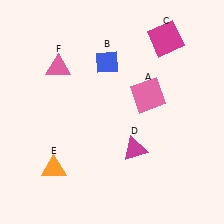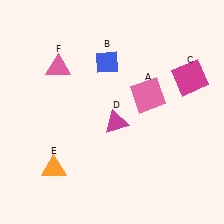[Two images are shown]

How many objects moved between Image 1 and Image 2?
2 objects moved between the two images.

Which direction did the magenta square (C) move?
The magenta square (C) moved down.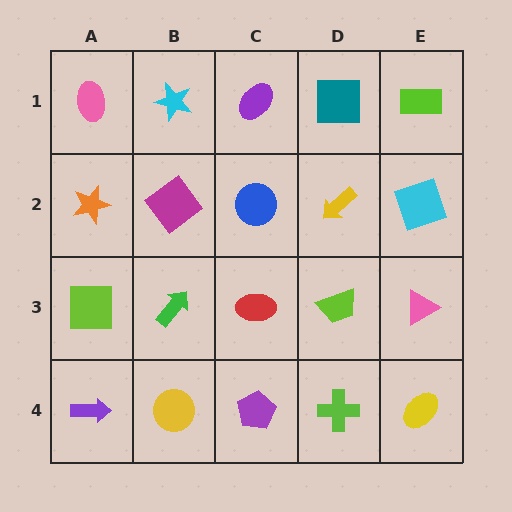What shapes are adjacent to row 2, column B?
A cyan star (row 1, column B), a green arrow (row 3, column B), an orange star (row 2, column A), a blue circle (row 2, column C).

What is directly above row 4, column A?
A lime square.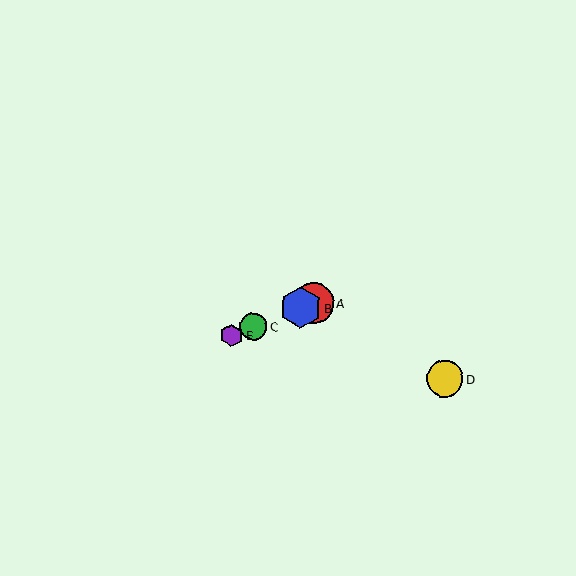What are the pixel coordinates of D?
Object D is at (445, 379).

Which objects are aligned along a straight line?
Objects A, B, C, E are aligned along a straight line.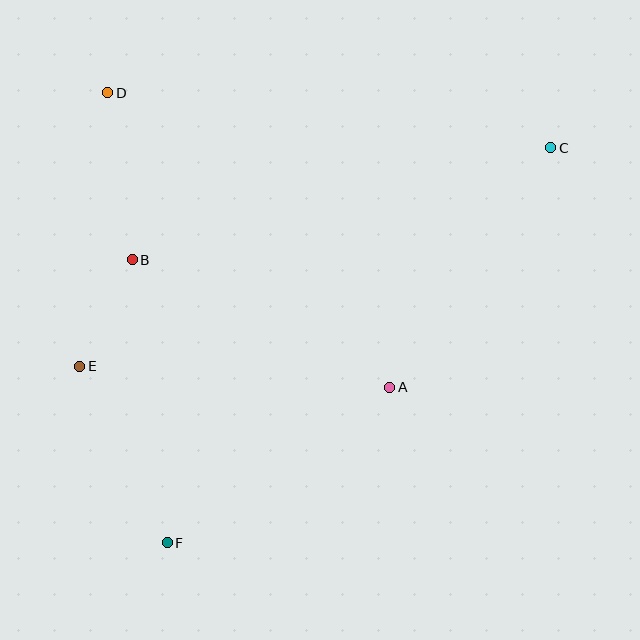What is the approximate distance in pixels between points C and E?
The distance between C and E is approximately 519 pixels.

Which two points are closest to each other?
Points B and E are closest to each other.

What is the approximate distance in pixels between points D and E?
The distance between D and E is approximately 275 pixels.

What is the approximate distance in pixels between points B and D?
The distance between B and D is approximately 169 pixels.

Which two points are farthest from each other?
Points C and F are farthest from each other.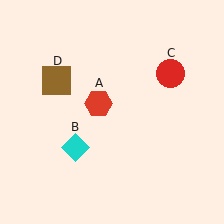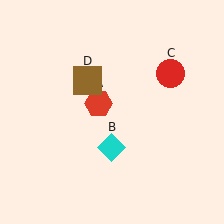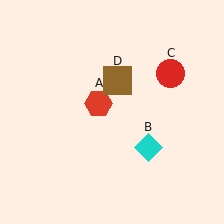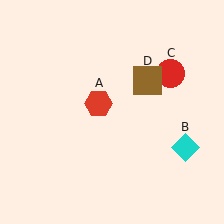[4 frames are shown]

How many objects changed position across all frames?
2 objects changed position: cyan diamond (object B), brown square (object D).